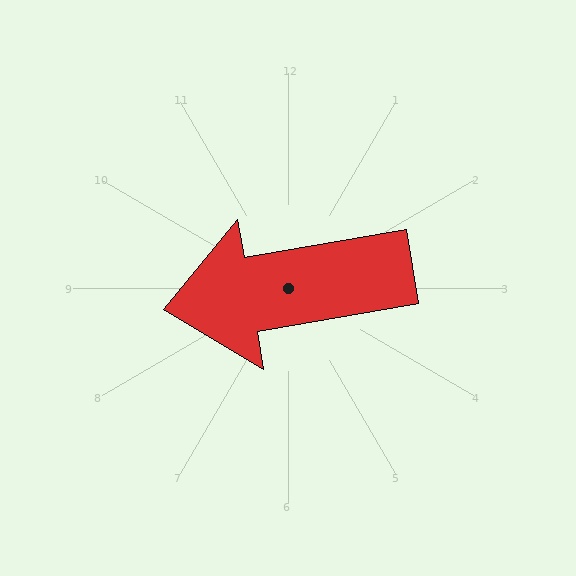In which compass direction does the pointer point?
West.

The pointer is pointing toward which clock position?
Roughly 9 o'clock.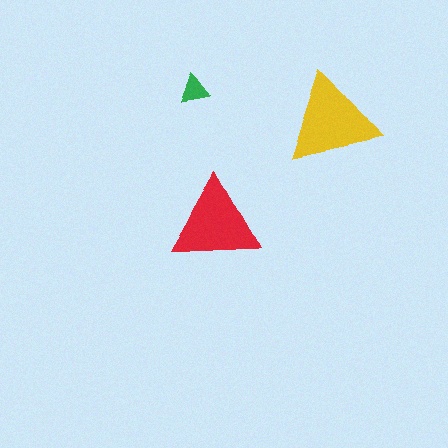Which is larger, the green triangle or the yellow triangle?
The yellow one.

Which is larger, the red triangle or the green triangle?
The red one.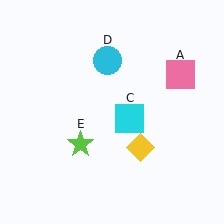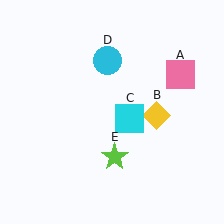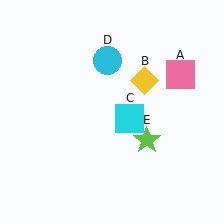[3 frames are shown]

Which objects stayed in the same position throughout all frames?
Pink square (object A) and cyan square (object C) and cyan circle (object D) remained stationary.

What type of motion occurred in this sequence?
The yellow diamond (object B), lime star (object E) rotated counterclockwise around the center of the scene.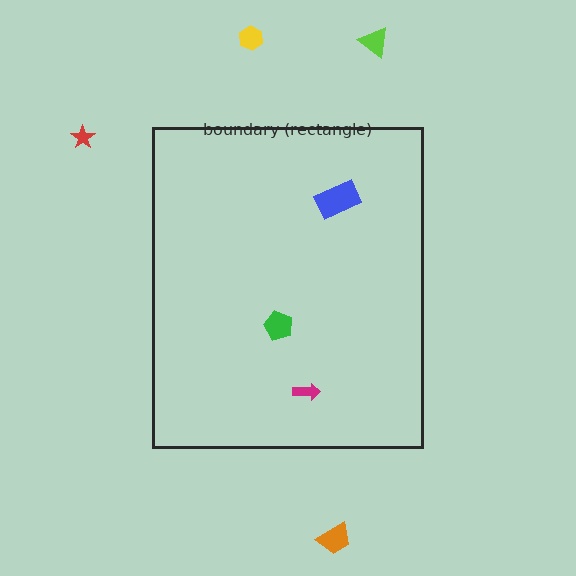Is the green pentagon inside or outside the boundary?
Inside.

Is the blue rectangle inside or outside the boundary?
Inside.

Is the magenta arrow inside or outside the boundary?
Inside.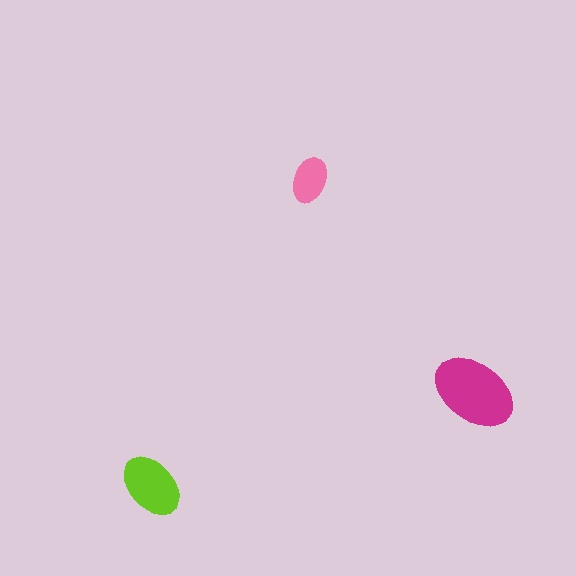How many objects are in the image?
There are 3 objects in the image.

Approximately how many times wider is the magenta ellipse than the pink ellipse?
About 2 times wider.